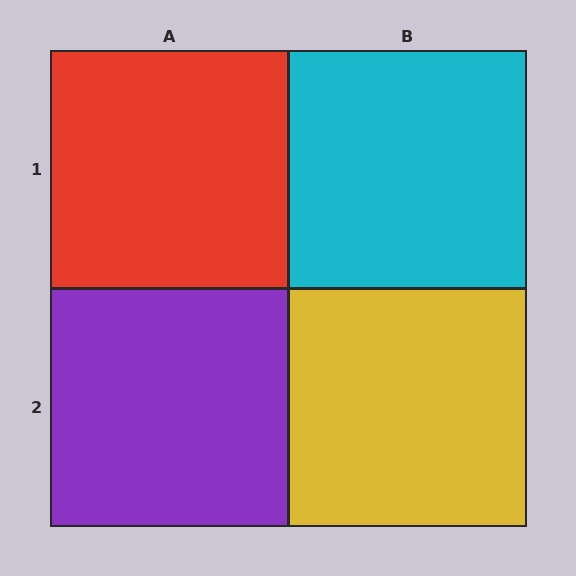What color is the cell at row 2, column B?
Yellow.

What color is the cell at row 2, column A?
Purple.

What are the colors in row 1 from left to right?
Red, cyan.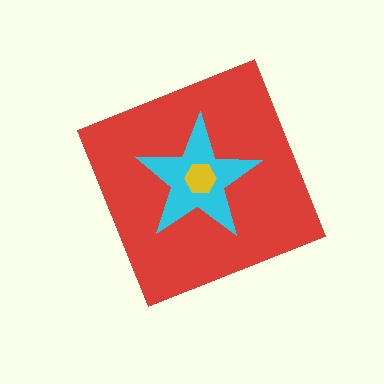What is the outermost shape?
The red diamond.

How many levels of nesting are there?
3.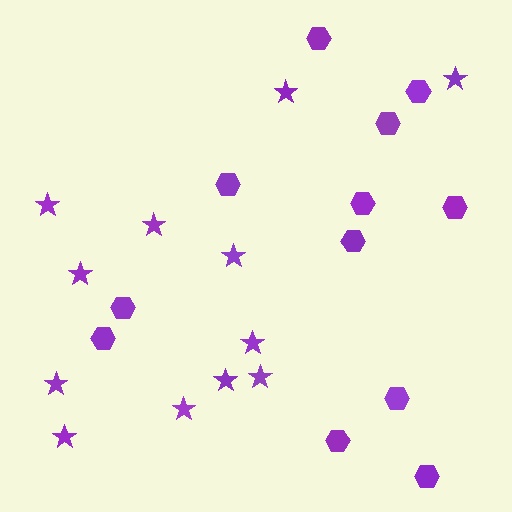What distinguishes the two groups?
There are 2 groups: one group of hexagons (12) and one group of stars (12).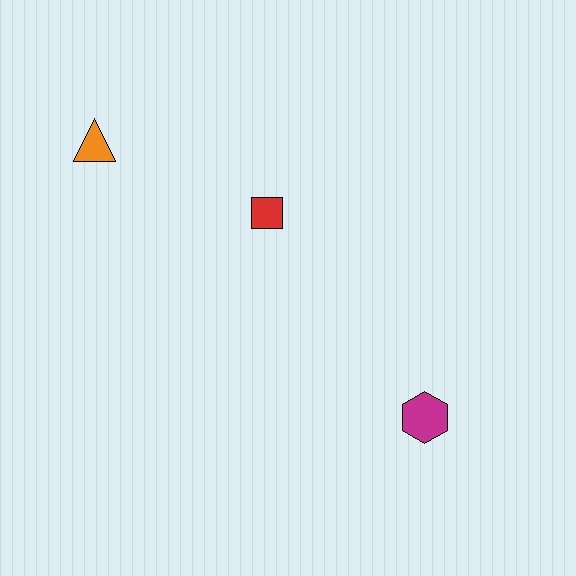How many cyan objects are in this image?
There are no cyan objects.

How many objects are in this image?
There are 3 objects.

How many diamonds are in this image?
There are no diamonds.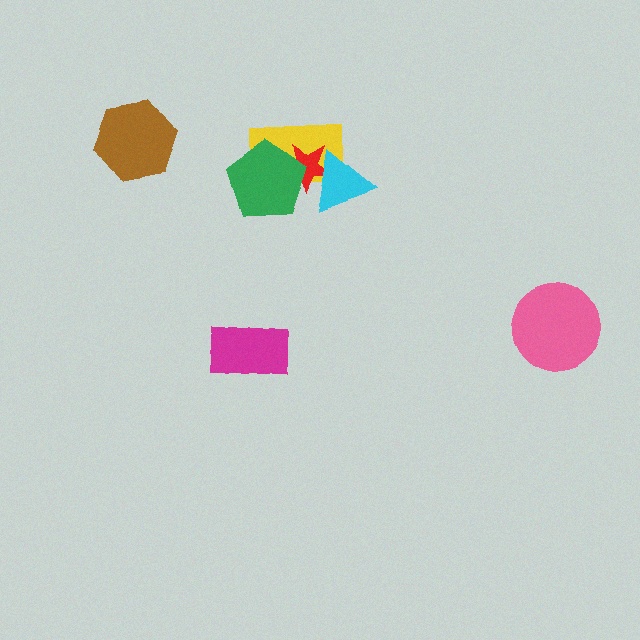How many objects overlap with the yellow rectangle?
3 objects overlap with the yellow rectangle.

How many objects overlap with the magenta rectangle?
0 objects overlap with the magenta rectangle.